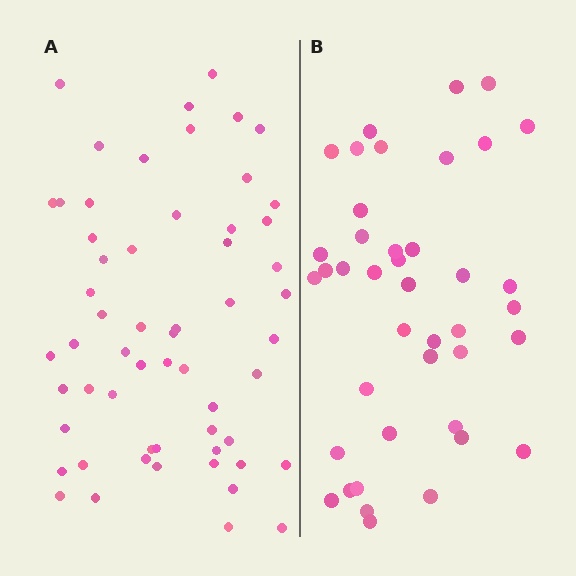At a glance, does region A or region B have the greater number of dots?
Region A (the left region) has more dots.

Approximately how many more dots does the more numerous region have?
Region A has approximately 15 more dots than region B.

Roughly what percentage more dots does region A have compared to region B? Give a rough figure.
About 40% more.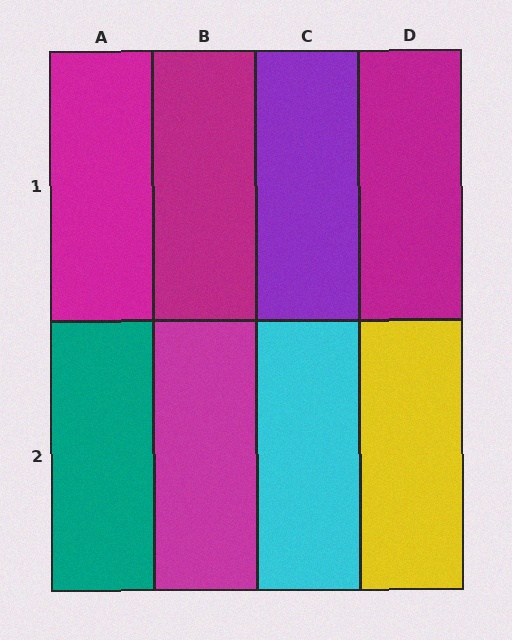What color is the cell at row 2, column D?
Yellow.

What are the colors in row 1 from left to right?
Magenta, magenta, purple, magenta.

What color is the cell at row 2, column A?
Teal.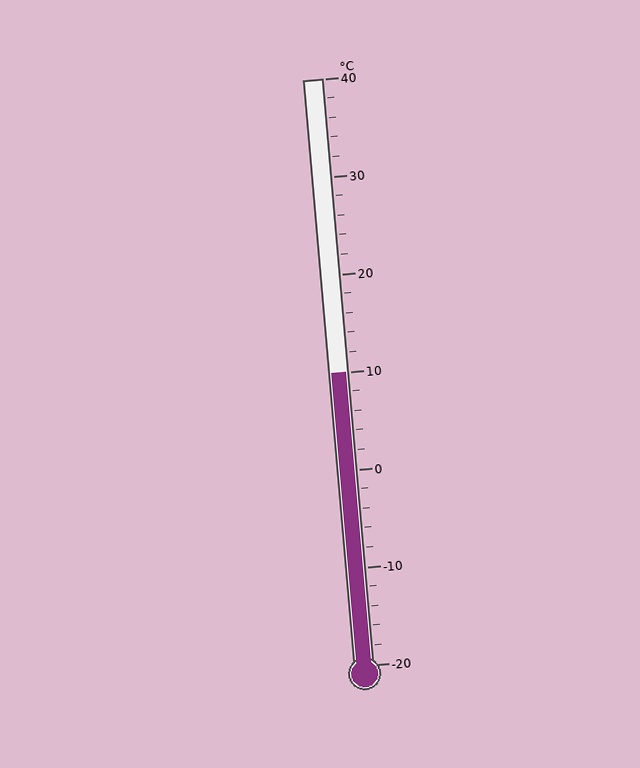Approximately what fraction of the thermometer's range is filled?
The thermometer is filled to approximately 50% of its range.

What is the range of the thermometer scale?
The thermometer scale ranges from -20°C to 40°C.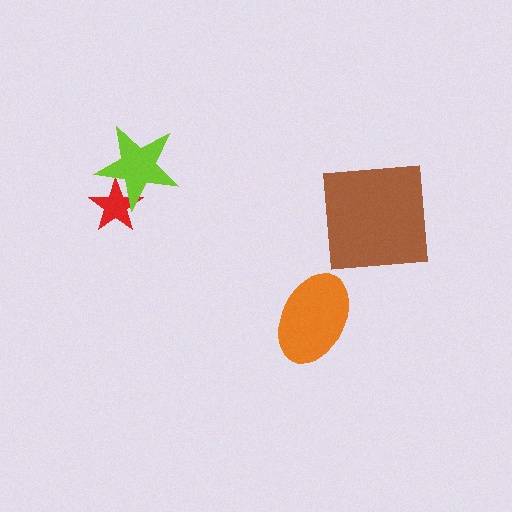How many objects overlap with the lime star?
1 object overlaps with the lime star.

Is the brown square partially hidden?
No, no other shape covers it.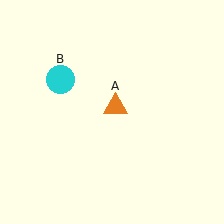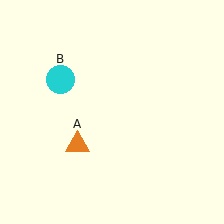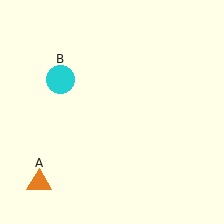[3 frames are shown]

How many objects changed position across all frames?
1 object changed position: orange triangle (object A).